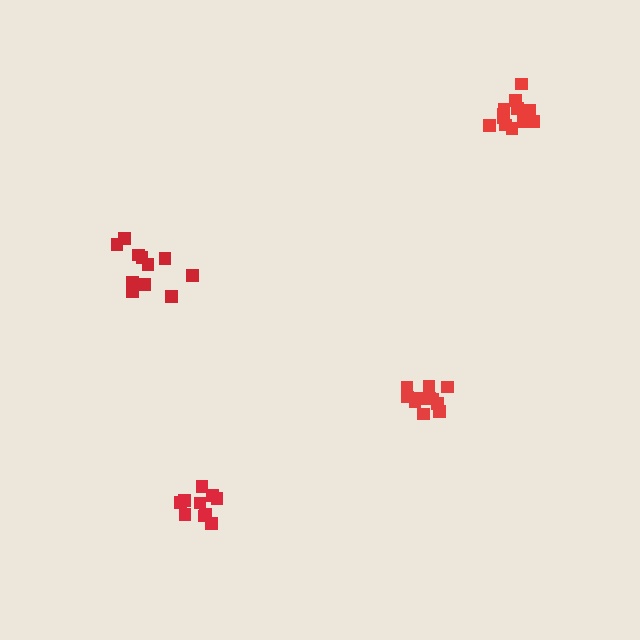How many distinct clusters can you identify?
There are 4 distinct clusters.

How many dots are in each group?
Group 1: 13 dots, Group 2: 11 dots, Group 3: 11 dots, Group 4: 10 dots (45 total).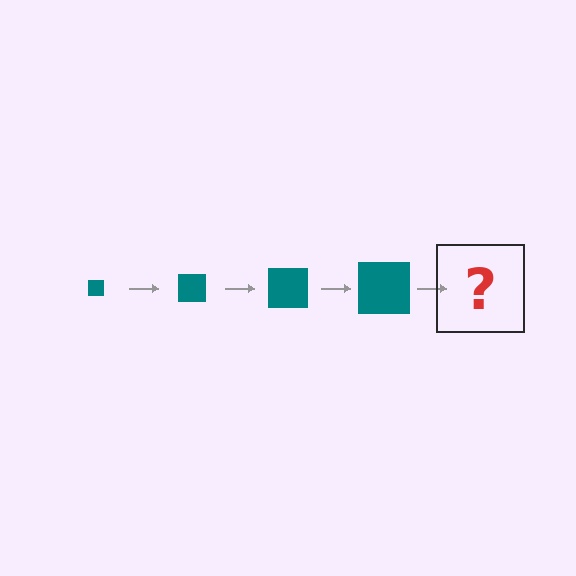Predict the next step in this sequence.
The next step is a teal square, larger than the previous one.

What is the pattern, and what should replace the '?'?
The pattern is that the square gets progressively larger each step. The '?' should be a teal square, larger than the previous one.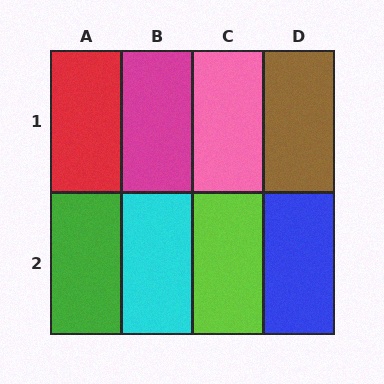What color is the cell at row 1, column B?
Magenta.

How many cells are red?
1 cell is red.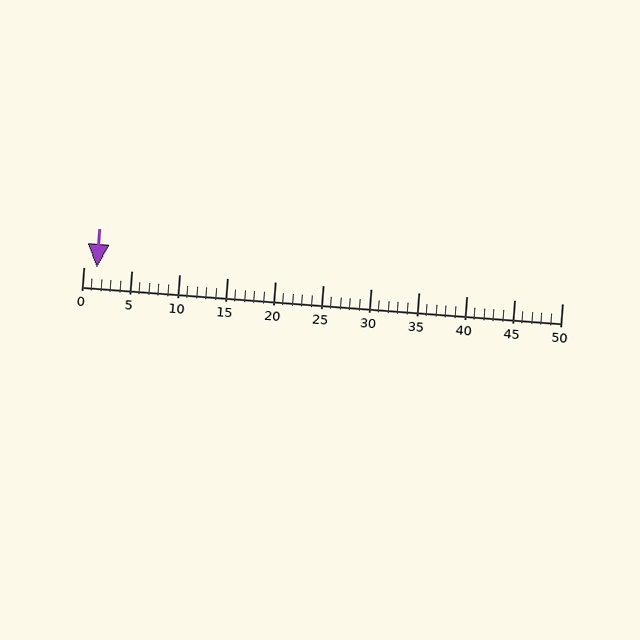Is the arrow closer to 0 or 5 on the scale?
The arrow is closer to 0.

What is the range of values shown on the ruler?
The ruler shows values from 0 to 50.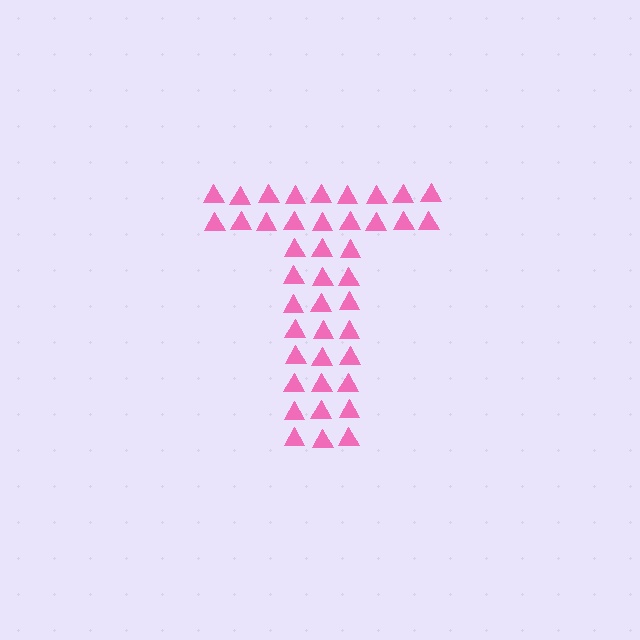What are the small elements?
The small elements are triangles.